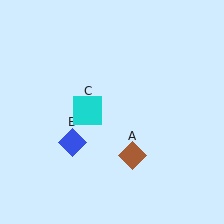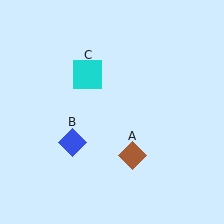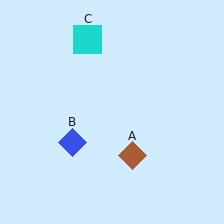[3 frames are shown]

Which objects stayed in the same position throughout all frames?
Brown diamond (object A) and blue diamond (object B) remained stationary.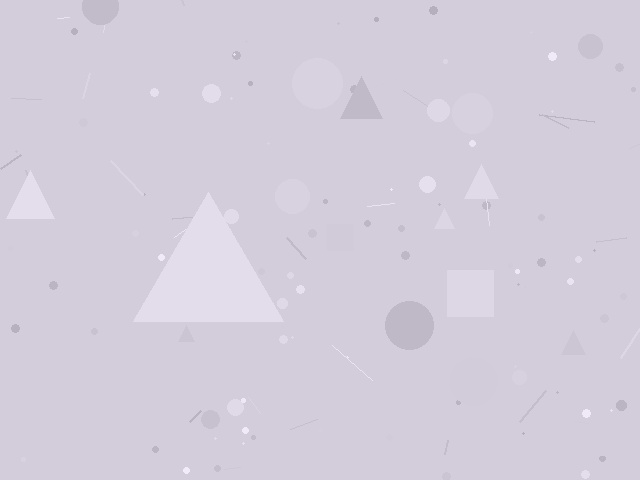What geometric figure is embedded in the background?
A triangle is embedded in the background.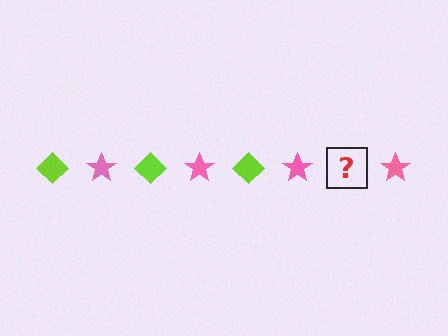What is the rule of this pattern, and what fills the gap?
The rule is that the pattern alternates between lime diamond and pink star. The gap should be filled with a lime diamond.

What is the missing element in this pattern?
The missing element is a lime diamond.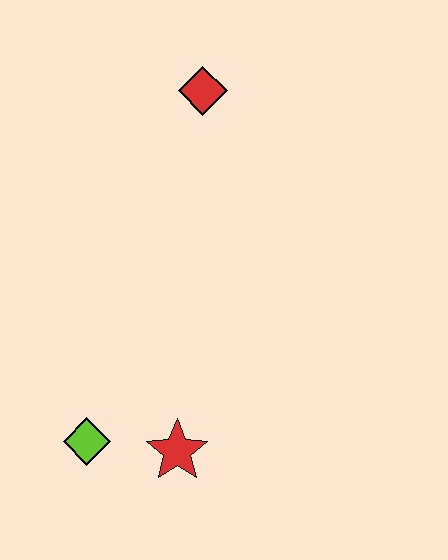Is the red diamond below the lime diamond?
No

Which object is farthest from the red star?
The red diamond is farthest from the red star.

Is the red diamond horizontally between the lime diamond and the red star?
No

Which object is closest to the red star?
The lime diamond is closest to the red star.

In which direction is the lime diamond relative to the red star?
The lime diamond is to the left of the red star.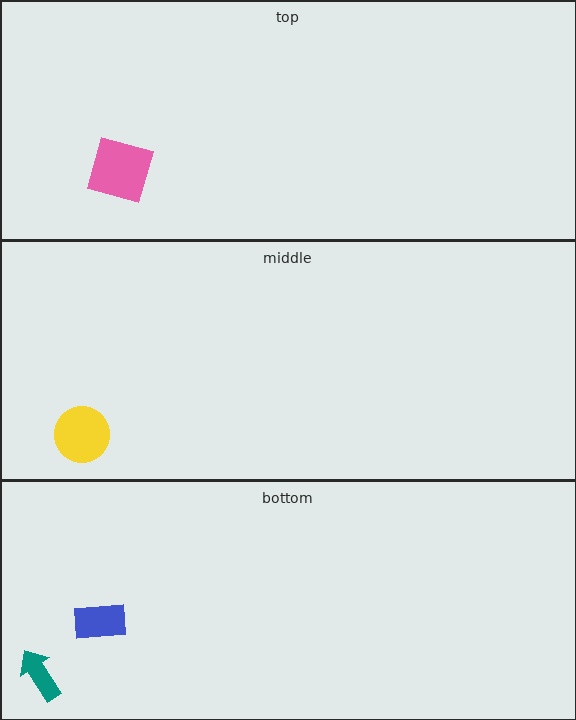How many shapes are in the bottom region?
2.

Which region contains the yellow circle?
The middle region.